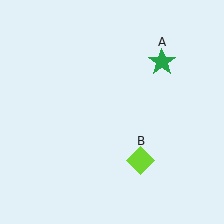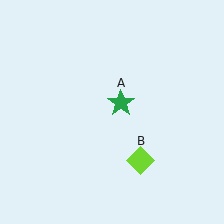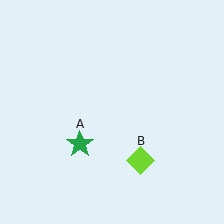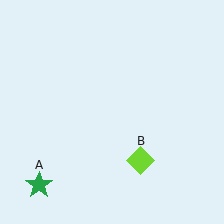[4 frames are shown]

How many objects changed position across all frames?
1 object changed position: green star (object A).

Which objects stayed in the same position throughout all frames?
Lime diamond (object B) remained stationary.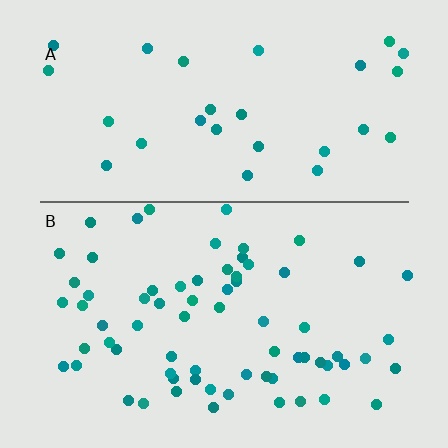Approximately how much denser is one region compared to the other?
Approximately 2.4× — region B over region A.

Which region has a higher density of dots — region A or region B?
B (the bottom).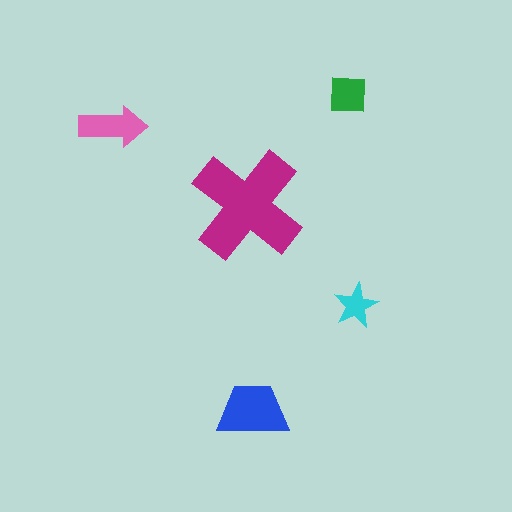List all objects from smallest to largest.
The cyan star, the green square, the pink arrow, the blue trapezoid, the magenta cross.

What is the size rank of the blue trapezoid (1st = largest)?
2nd.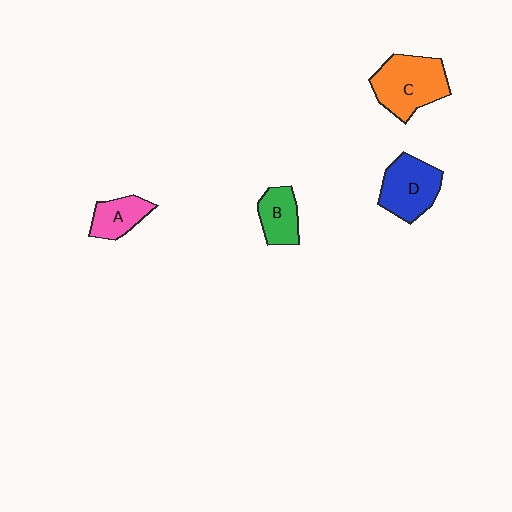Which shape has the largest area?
Shape C (orange).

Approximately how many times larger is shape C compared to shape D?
Approximately 1.2 times.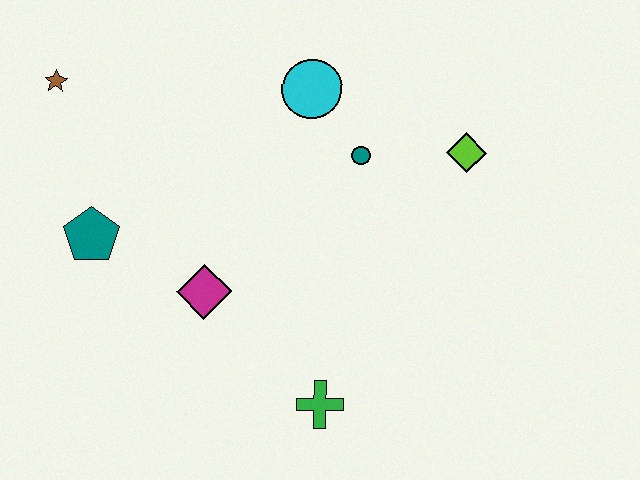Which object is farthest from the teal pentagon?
The lime diamond is farthest from the teal pentagon.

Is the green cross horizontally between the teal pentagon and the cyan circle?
No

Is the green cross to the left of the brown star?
No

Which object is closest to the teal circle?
The cyan circle is closest to the teal circle.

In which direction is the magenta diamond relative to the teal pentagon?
The magenta diamond is to the right of the teal pentagon.